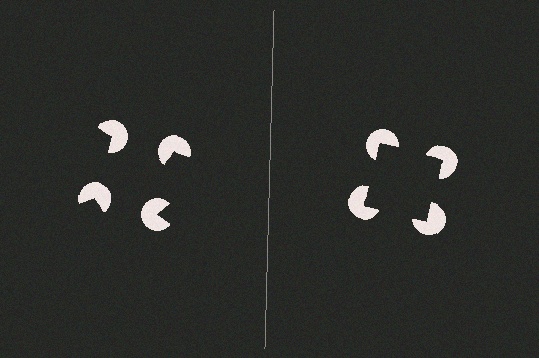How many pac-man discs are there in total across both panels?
8 — 4 on each side.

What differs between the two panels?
The pac-man discs are positioned identically on both sides; only the wedge orientations differ. On the right they align to a square; on the left they are misaligned.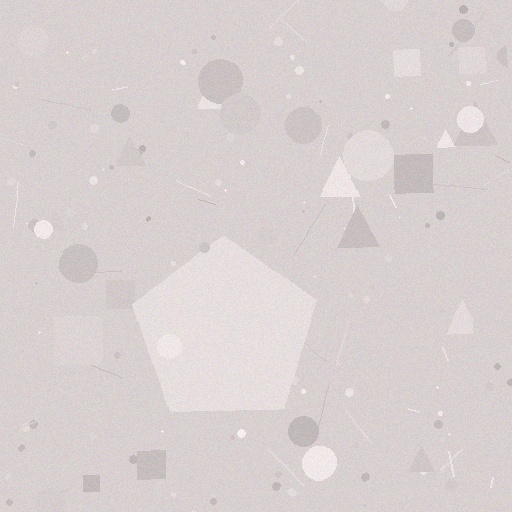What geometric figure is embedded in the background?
A pentagon is embedded in the background.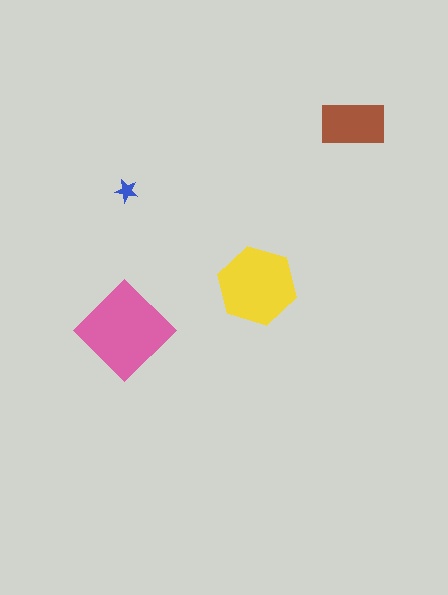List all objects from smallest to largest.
The blue star, the brown rectangle, the yellow hexagon, the pink diamond.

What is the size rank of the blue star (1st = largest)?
4th.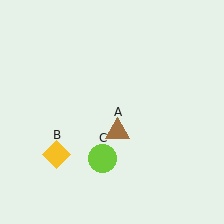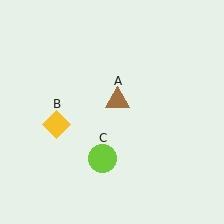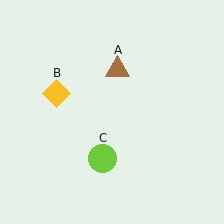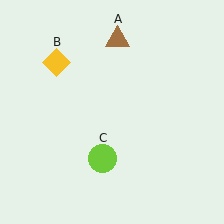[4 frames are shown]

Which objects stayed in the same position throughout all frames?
Lime circle (object C) remained stationary.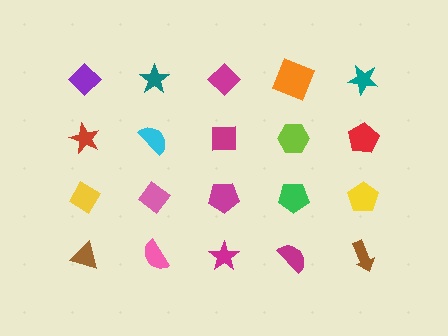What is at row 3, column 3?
A magenta pentagon.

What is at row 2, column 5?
A red pentagon.